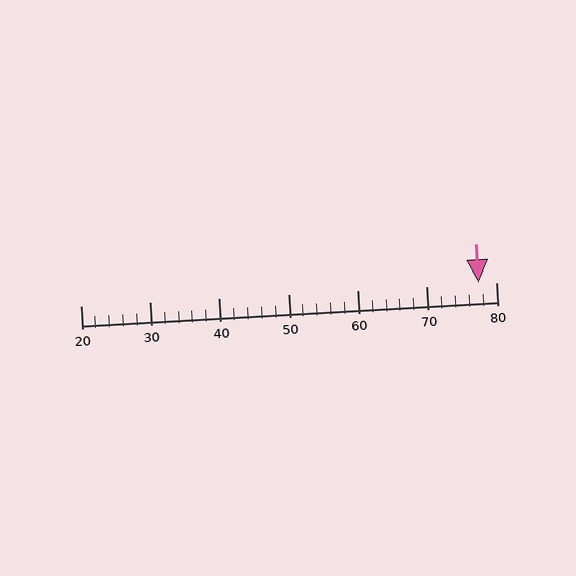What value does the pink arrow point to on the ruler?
The pink arrow points to approximately 78.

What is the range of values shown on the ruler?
The ruler shows values from 20 to 80.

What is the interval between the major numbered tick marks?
The major tick marks are spaced 10 units apart.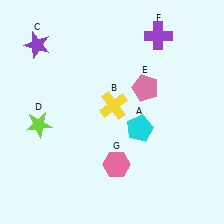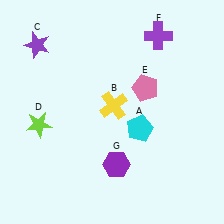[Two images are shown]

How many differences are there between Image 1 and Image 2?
There is 1 difference between the two images.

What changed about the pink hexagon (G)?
In Image 1, G is pink. In Image 2, it changed to purple.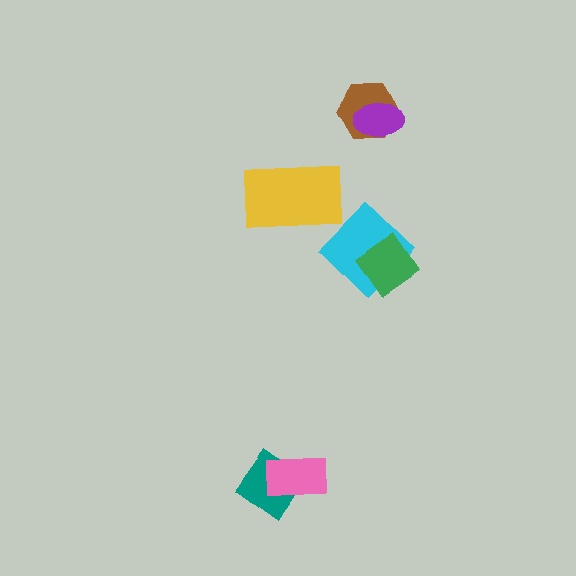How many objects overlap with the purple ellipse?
1 object overlaps with the purple ellipse.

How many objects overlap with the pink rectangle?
1 object overlaps with the pink rectangle.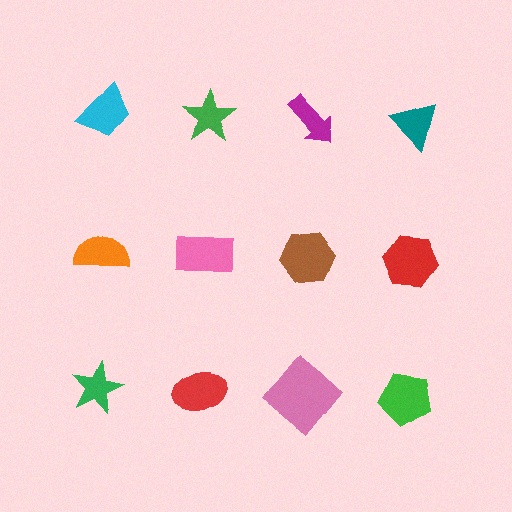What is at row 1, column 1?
A cyan trapezoid.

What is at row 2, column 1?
An orange semicircle.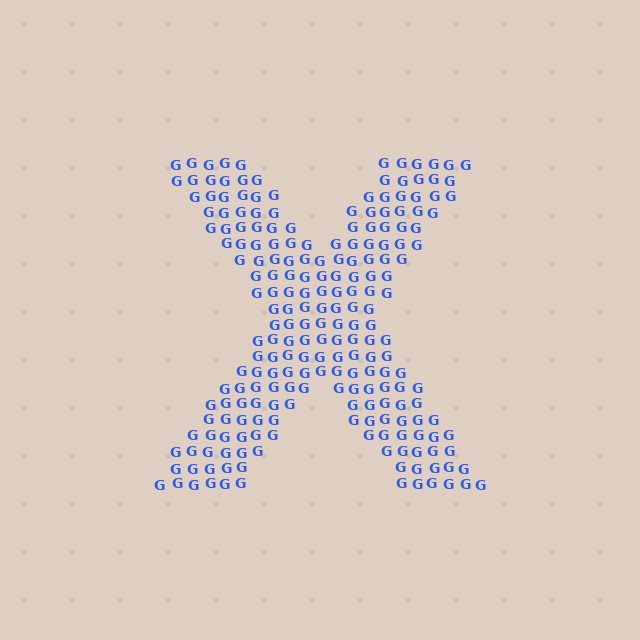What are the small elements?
The small elements are letter G's.